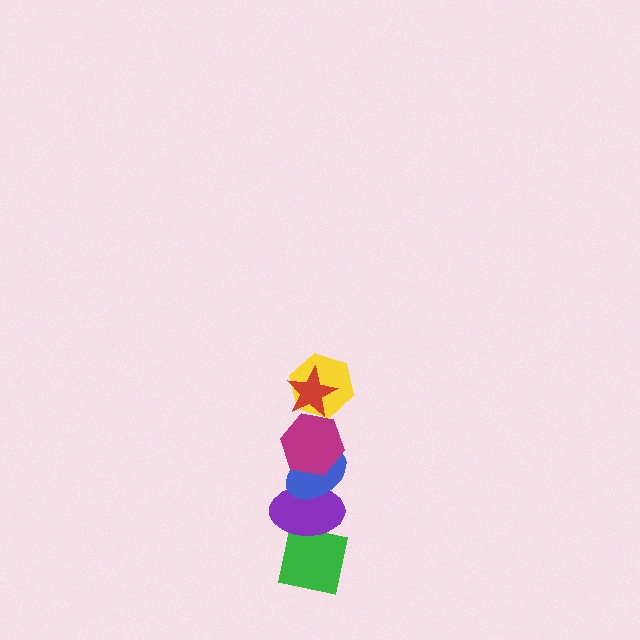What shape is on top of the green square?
The purple ellipse is on top of the green square.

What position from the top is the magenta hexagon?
The magenta hexagon is 3rd from the top.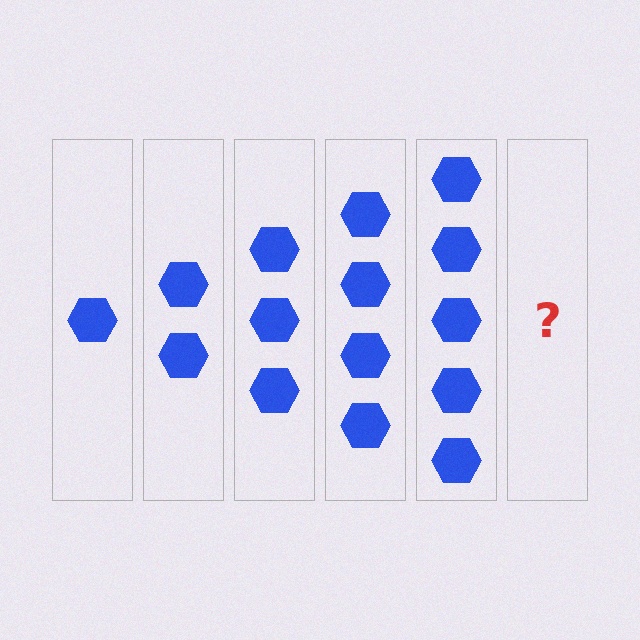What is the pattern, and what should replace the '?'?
The pattern is that each step adds one more hexagon. The '?' should be 6 hexagons.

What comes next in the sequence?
The next element should be 6 hexagons.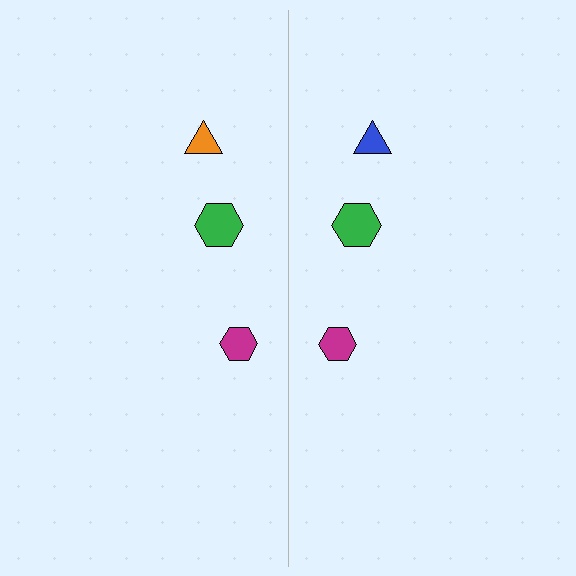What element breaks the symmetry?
The blue triangle on the right side breaks the symmetry — its mirror counterpart is orange.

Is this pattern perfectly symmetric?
No, the pattern is not perfectly symmetric. The blue triangle on the right side breaks the symmetry — its mirror counterpart is orange.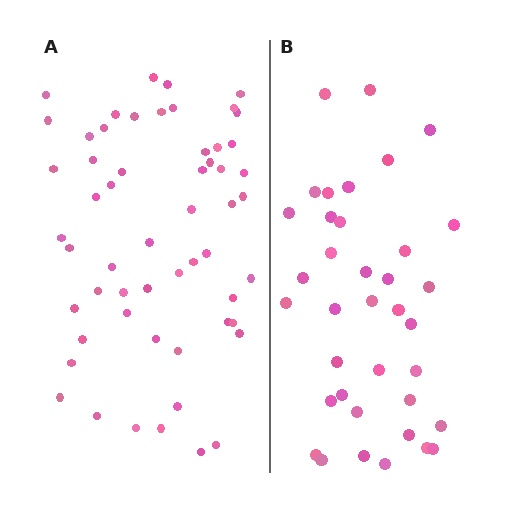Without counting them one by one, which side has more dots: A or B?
Region A (the left region) has more dots.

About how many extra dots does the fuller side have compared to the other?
Region A has approximately 20 more dots than region B.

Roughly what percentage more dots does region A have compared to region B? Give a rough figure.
About 50% more.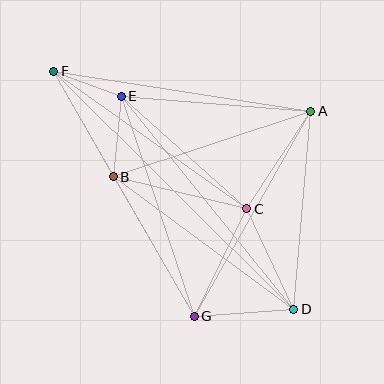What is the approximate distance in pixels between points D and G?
The distance between D and G is approximately 100 pixels.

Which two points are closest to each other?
Points E and F are closest to each other.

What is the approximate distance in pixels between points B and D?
The distance between B and D is approximately 224 pixels.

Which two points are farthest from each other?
Points D and F are farthest from each other.